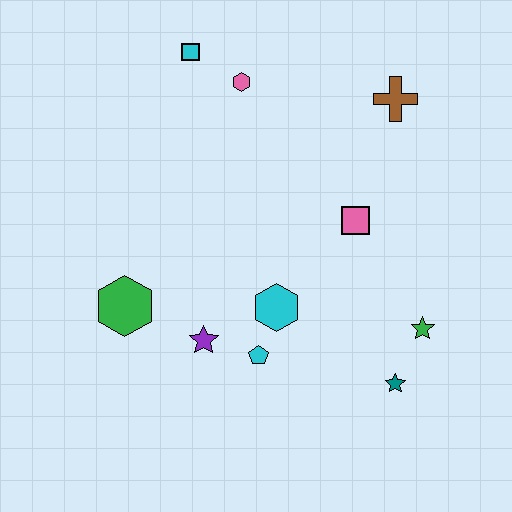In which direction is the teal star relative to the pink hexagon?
The teal star is below the pink hexagon.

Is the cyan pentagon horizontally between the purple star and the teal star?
Yes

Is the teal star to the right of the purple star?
Yes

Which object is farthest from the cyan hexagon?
The cyan square is farthest from the cyan hexagon.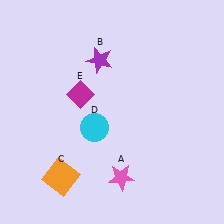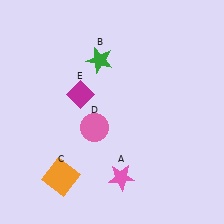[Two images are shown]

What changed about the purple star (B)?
In Image 1, B is purple. In Image 2, it changed to green.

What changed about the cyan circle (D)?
In Image 1, D is cyan. In Image 2, it changed to pink.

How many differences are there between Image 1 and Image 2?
There are 2 differences between the two images.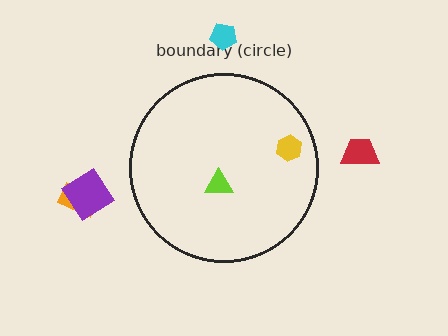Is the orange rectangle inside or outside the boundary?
Outside.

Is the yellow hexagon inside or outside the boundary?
Inside.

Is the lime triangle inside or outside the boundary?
Inside.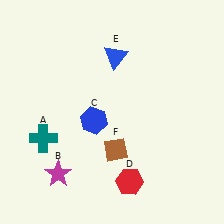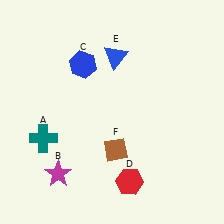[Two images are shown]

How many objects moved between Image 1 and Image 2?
1 object moved between the two images.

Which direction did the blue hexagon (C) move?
The blue hexagon (C) moved up.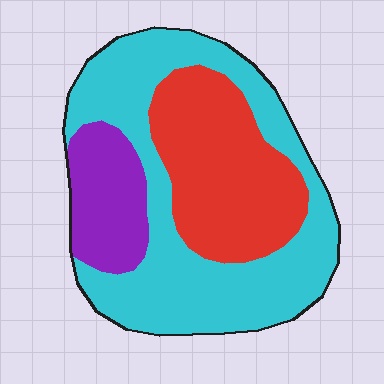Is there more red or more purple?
Red.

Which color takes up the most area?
Cyan, at roughly 55%.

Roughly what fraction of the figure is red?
Red covers about 30% of the figure.